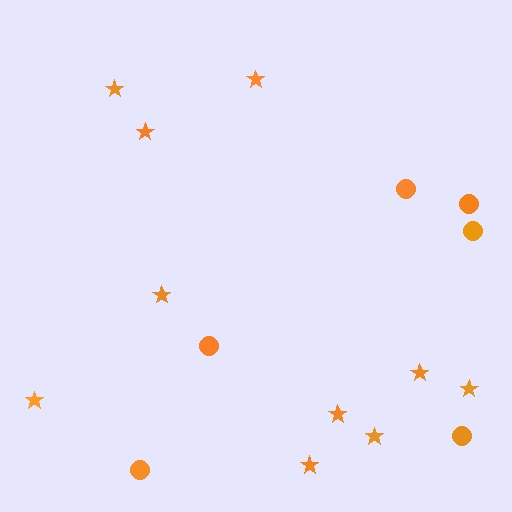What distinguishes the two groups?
There are 2 groups: one group of stars (10) and one group of circles (6).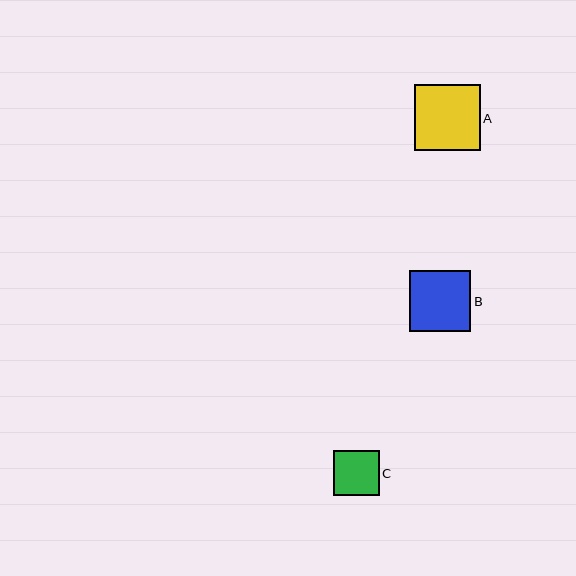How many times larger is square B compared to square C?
Square B is approximately 1.3 times the size of square C.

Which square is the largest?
Square A is the largest with a size of approximately 66 pixels.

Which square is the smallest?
Square C is the smallest with a size of approximately 45 pixels.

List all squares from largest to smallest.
From largest to smallest: A, B, C.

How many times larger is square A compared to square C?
Square A is approximately 1.5 times the size of square C.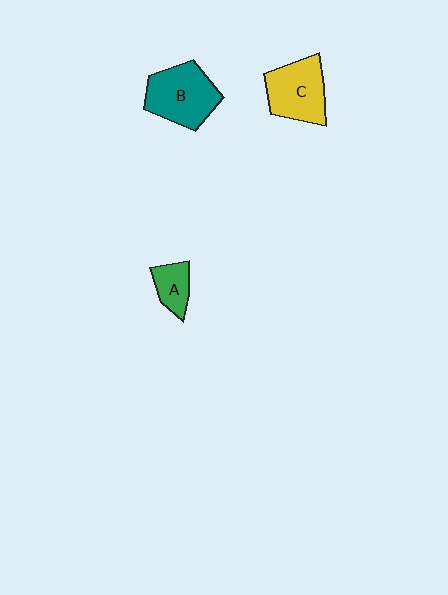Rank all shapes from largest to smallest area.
From largest to smallest: B (teal), C (yellow), A (green).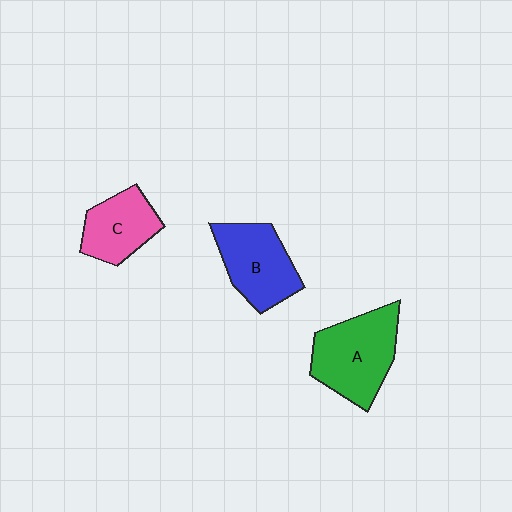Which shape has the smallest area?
Shape C (pink).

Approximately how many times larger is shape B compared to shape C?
Approximately 1.3 times.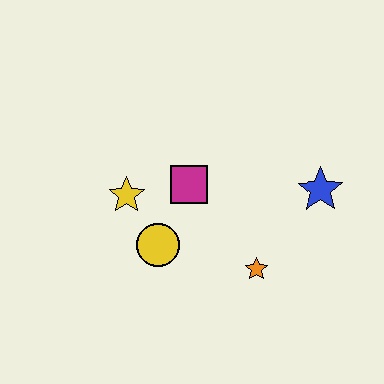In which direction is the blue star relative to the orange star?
The blue star is above the orange star.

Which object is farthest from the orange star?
The yellow star is farthest from the orange star.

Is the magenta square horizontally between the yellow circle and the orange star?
Yes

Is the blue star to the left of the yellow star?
No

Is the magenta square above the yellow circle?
Yes